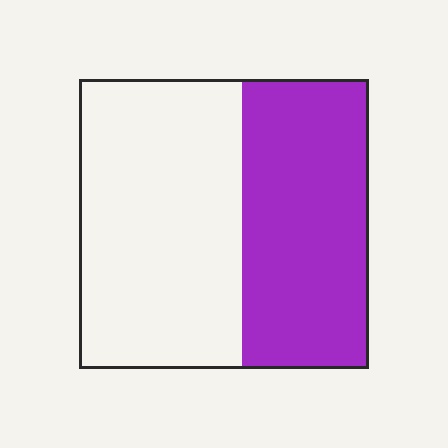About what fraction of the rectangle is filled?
About two fifths (2/5).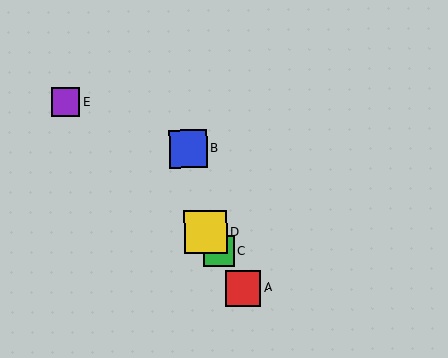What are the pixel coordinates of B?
Object B is at (188, 149).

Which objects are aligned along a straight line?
Objects A, C, D are aligned along a straight line.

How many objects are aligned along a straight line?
3 objects (A, C, D) are aligned along a straight line.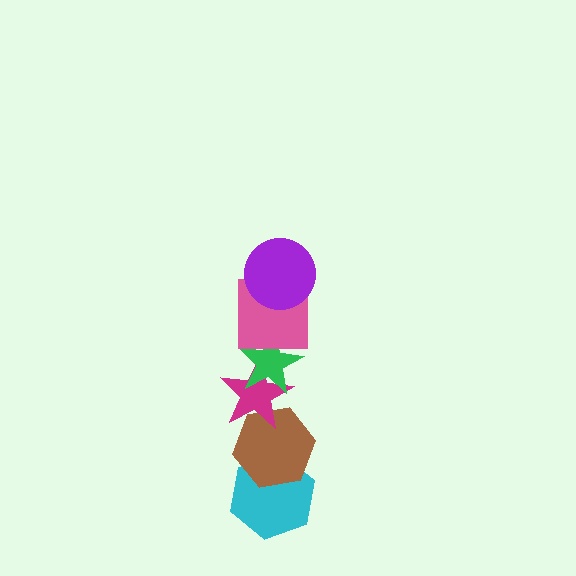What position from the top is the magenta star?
The magenta star is 4th from the top.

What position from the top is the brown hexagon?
The brown hexagon is 5th from the top.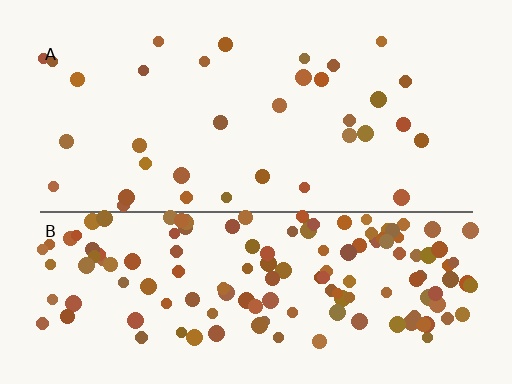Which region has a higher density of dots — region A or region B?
B (the bottom).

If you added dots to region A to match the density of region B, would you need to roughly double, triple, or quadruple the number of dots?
Approximately quadruple.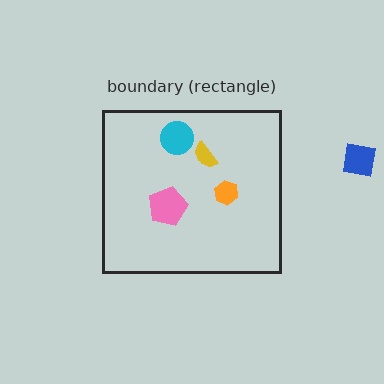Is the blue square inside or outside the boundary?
Outside.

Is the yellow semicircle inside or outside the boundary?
Inside.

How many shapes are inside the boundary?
4 inside, 1 outside.